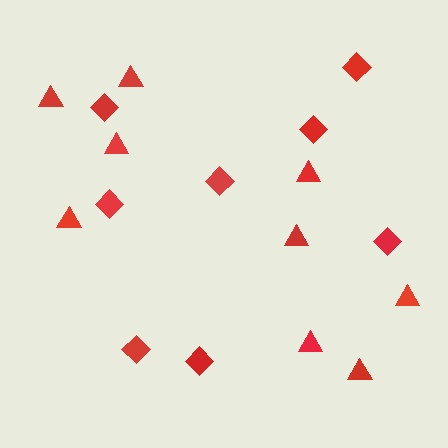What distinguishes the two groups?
There are 2 groups: one group of triangles (9) and one group of diamonds (8).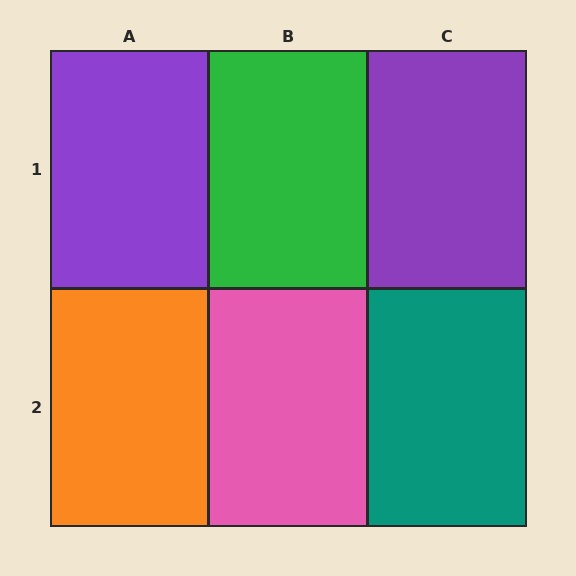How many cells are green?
1 cell is green.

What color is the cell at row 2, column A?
Orange.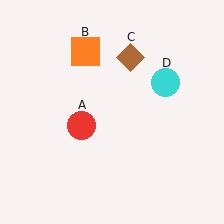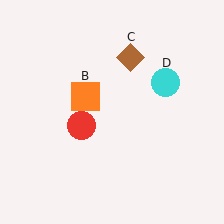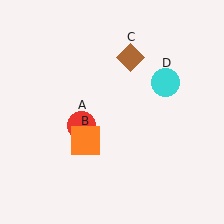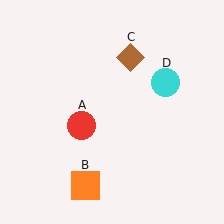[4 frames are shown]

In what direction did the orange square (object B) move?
The orange square (object B) moved down.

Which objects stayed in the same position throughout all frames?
Red circle (object A) and brown diamond (object C) and cyan circle (object D) remained stationary.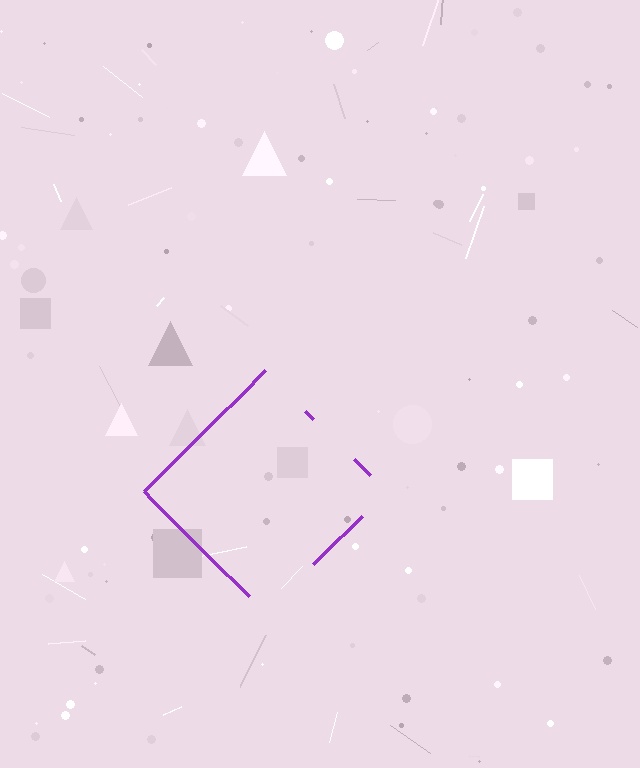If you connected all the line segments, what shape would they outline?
They would outline a diamond.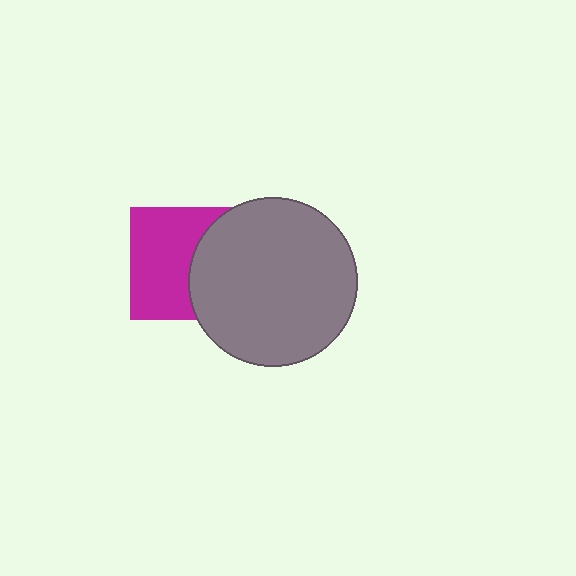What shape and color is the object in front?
The object in front is a gray circle.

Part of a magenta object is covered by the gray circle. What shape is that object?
It is a square.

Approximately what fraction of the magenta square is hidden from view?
Roughly 40% of the magenta square is hidden behind the gray circle.